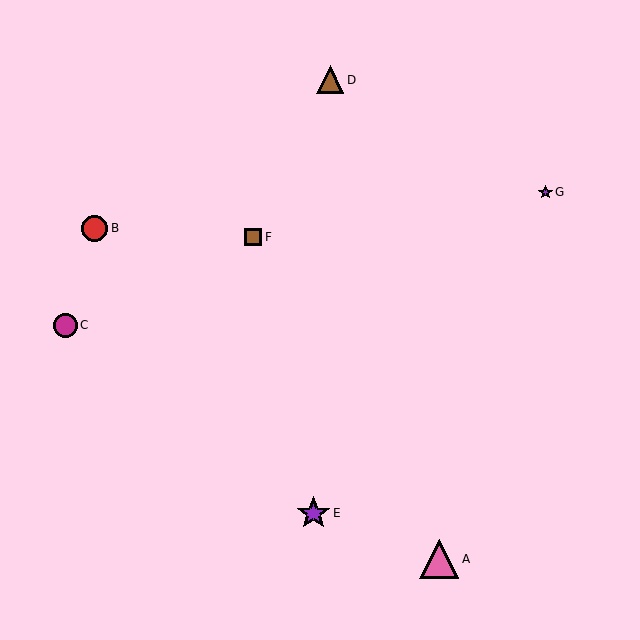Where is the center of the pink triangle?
The center of the pink triangle is at (439, 559).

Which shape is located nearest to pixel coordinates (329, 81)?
The brown triangle (labeled D) at (330, 80) is nearest to that location.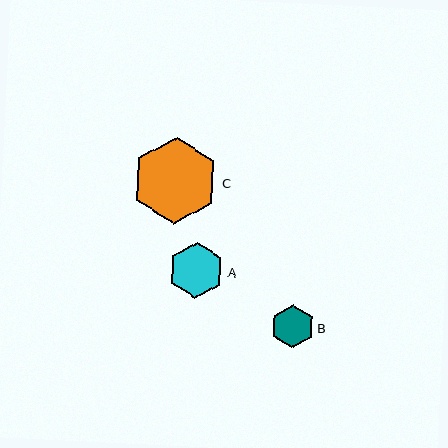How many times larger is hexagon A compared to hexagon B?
Hexagon A is approximately 1.3 times the size of hexagon B.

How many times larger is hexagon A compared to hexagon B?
Hexagon A is approximately 1.3 times the size of hexagon B.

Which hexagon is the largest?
Hexagon C is the largest with a size of approximately 87 pixels.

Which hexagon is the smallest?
Hexagon B is the smallest with a size of approximately 43 pixels.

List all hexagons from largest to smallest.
From largest to smallest: C, A, B.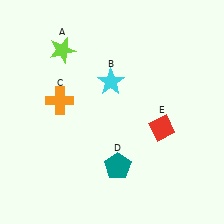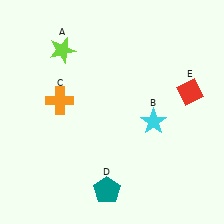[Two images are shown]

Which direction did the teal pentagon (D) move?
The teal pentagon (D) moved down.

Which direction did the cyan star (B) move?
The cyan star (B) moved right.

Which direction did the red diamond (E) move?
The red diamond (E) moved up.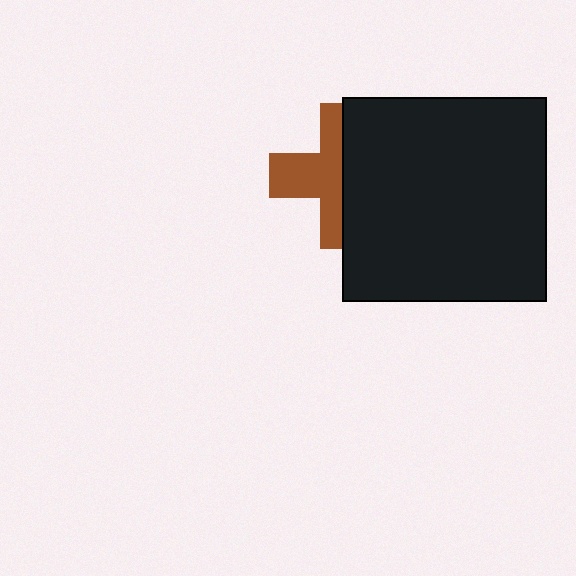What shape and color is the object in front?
The object in front is a black square.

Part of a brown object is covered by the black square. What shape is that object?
It is a cross.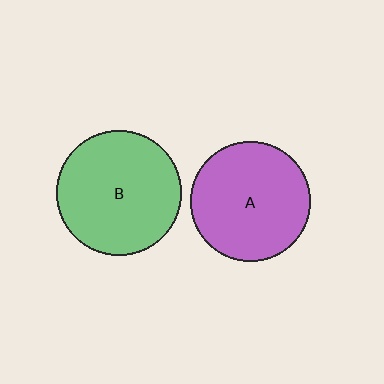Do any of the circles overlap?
No, none of the circles overlap.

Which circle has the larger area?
Circle B (green).